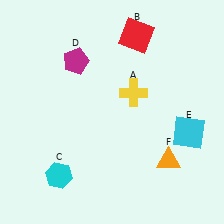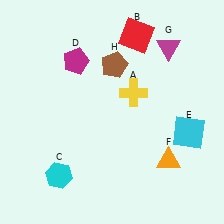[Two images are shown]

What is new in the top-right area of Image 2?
A brown pentagon (H) was added in the top-right area of Image 2.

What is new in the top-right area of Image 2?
A magenta triangle (G) was added in the top-right area of Image 2.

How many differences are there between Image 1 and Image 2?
There are 2 differences between the two images.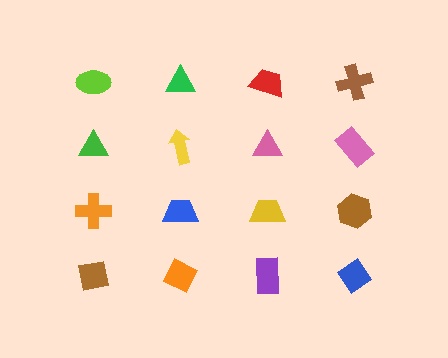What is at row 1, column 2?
A green triangle.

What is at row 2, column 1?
A green triangle.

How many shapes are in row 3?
4 shapes.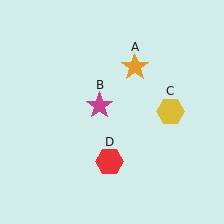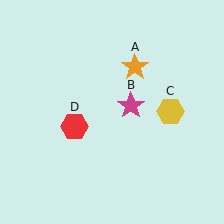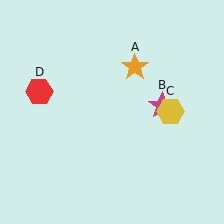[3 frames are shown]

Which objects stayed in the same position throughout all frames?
Orange star (object A) and yellow hexagon (object C) remained stationary.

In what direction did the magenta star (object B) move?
The magenta star (object B) moved right.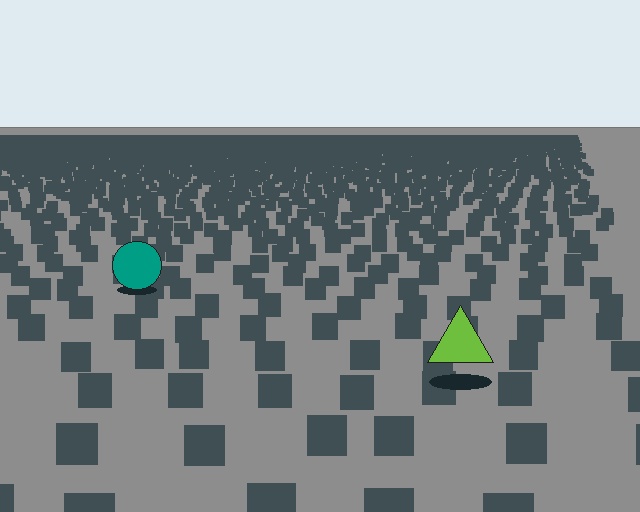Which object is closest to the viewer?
The lime triangle is closest. The texture marks near it are larger and more spread out.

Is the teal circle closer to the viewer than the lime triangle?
No. The lime triangle is closer — you can tell from the texture gradient: the ground texture is coarser near it.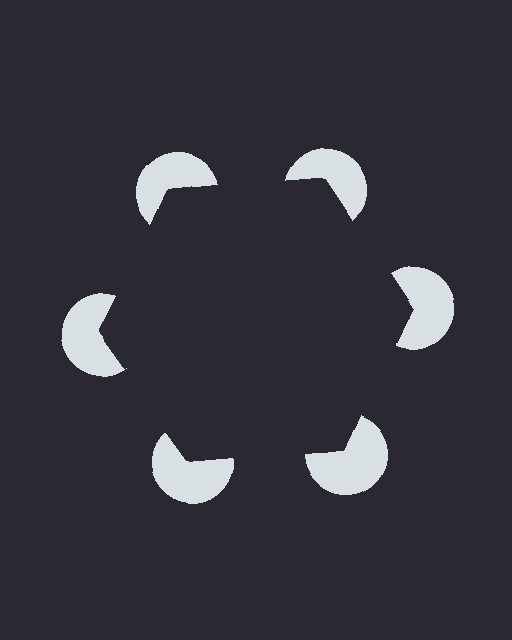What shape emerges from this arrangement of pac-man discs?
An illusory hexagon — its edges are inferred from the aligned wedge cuts in the pac-man discs, not physically drawn.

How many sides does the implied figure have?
6 sides.